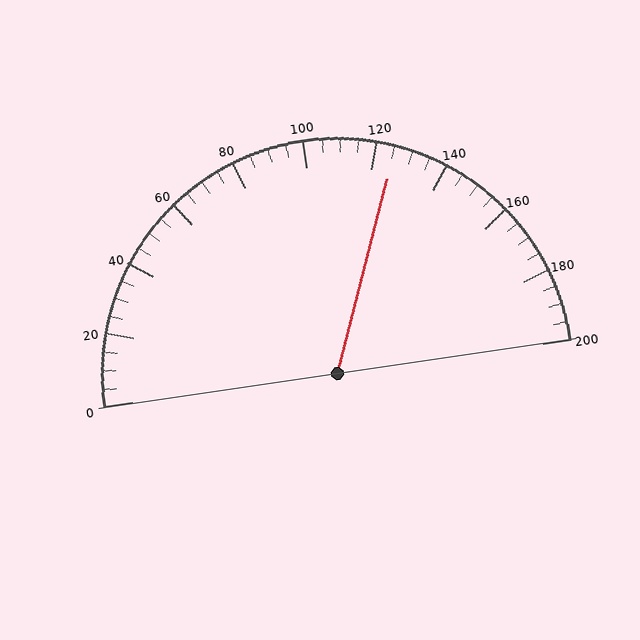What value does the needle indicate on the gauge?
The needle indicates approximately 125.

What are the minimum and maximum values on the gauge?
The gauge ranges from 0 to 200.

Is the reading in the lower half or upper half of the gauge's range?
The reading is in the upper half of the range (0 to 200).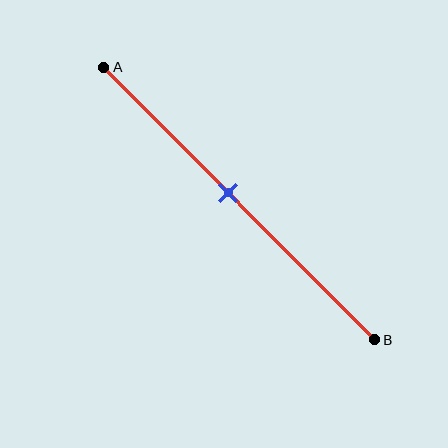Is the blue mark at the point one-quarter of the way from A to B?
No, the mark is at about 45% from A, not at the 25% one-quarter point.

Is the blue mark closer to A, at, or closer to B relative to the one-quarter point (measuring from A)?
The blue mark is closer to point B than the one-quarter point of segment AB.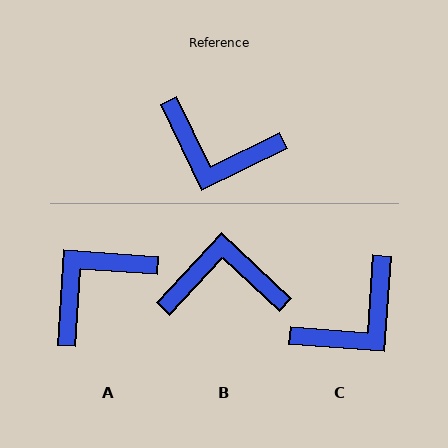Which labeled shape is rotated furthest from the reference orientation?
B, about 159 degrees away.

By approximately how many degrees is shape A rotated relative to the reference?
Approximately 120 degrees clockwise.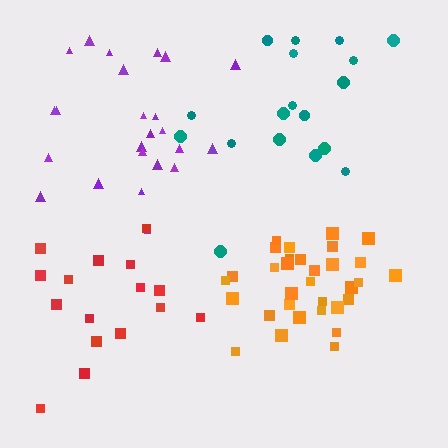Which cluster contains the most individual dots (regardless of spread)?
Orange (32).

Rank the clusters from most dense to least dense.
orange, purple, red, teal.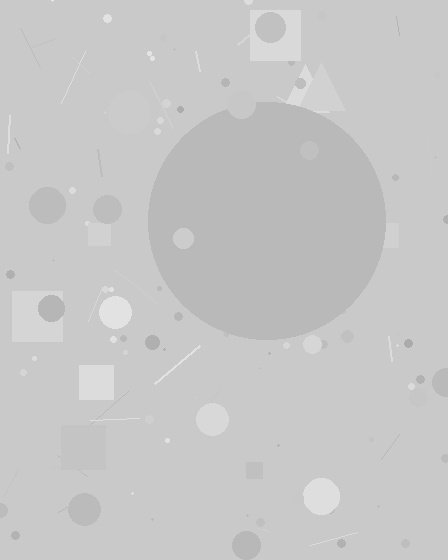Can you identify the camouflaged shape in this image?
The camouflaged shape is a circle.